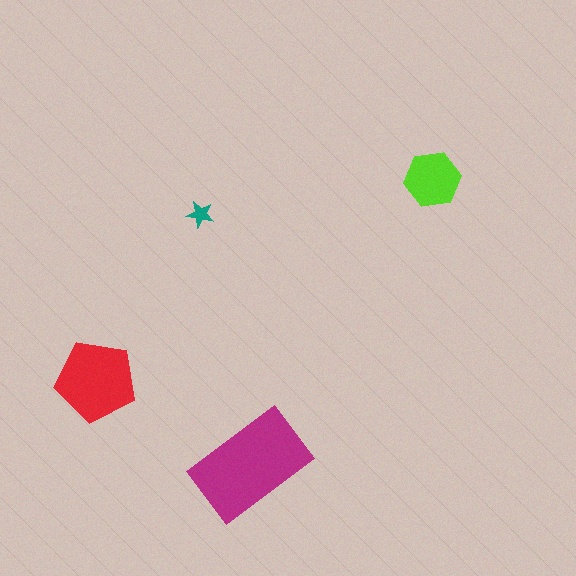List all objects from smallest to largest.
The teal star, the lime hexagon, the red pentagon, the magenta rectangle.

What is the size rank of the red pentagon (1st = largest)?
2nd.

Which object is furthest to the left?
The red pentagon is leftmost.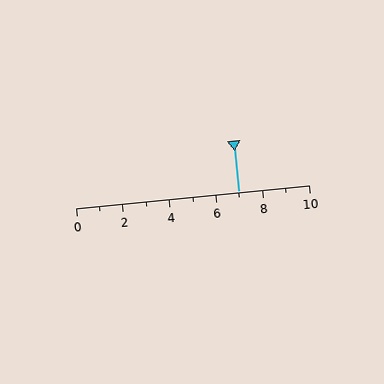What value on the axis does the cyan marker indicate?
The marker indicates approximately 7.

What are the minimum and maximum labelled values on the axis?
The axis runs from 0 to 10.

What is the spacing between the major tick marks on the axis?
The major ticks are spaced 2 apart.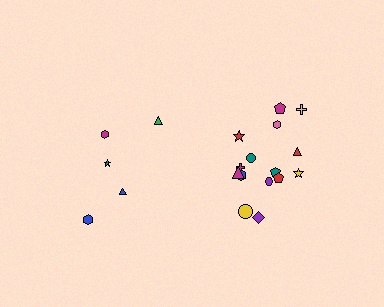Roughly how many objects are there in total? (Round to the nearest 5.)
Roughly 20 objects in total.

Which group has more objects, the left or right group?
The right group.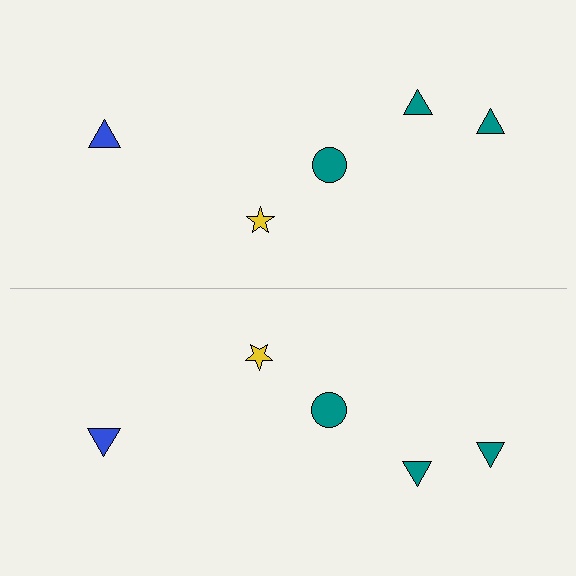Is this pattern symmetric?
Yes, this pattern has bilateral (reflection) symmetry.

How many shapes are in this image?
There are 10 shapes in this image.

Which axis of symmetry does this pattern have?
The pattern has a horizontal axis of symmetry running through the center of the image.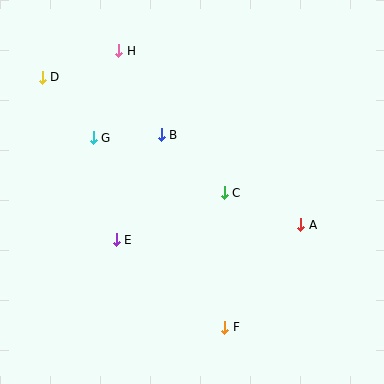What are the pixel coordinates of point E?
Point E is at (116, 240).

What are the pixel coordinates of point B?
Point B is at (161, 135).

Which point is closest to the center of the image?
Point C at (224, 193) is closest to the center.